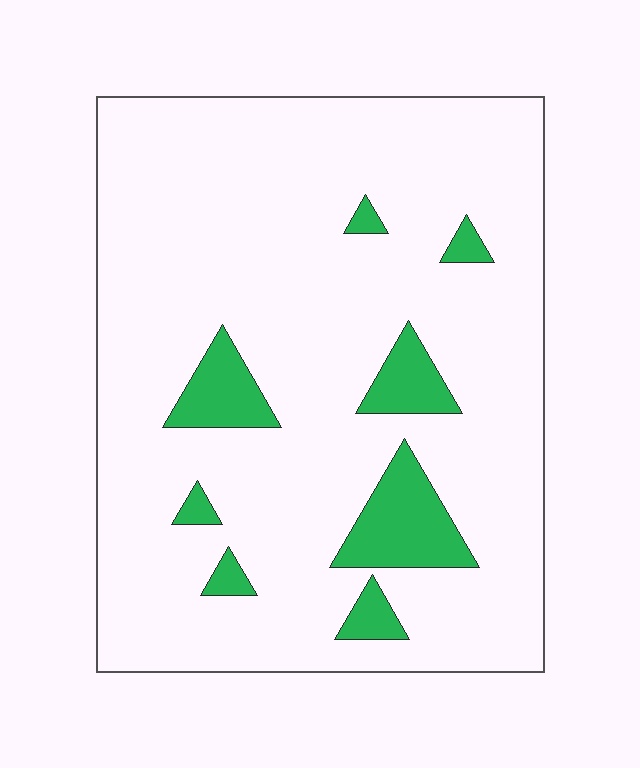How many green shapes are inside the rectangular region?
8.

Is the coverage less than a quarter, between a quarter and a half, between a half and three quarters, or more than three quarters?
Less than a quarter.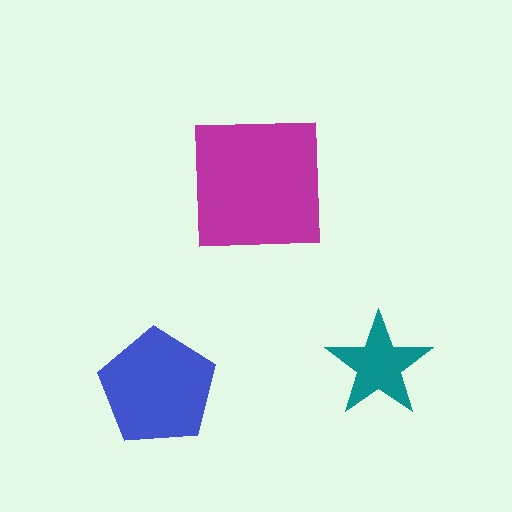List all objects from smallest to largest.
The teal star, the blue pentagon, the magenta square.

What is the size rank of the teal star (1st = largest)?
3rd.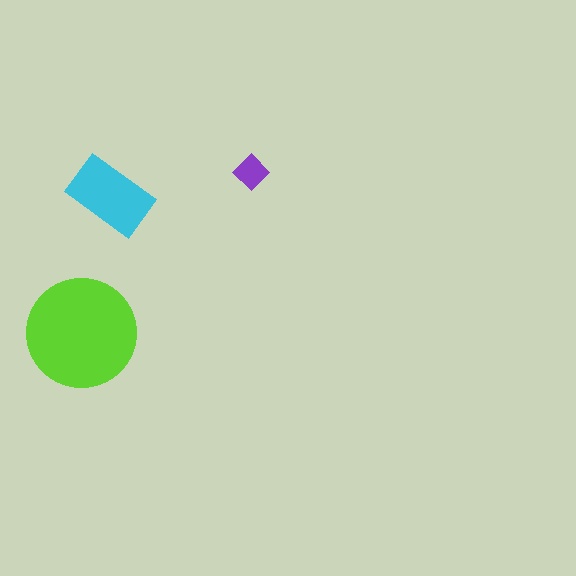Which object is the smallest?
The purple diamond.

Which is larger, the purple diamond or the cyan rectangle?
The cyan rectangle.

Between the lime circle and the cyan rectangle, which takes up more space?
The lime circle.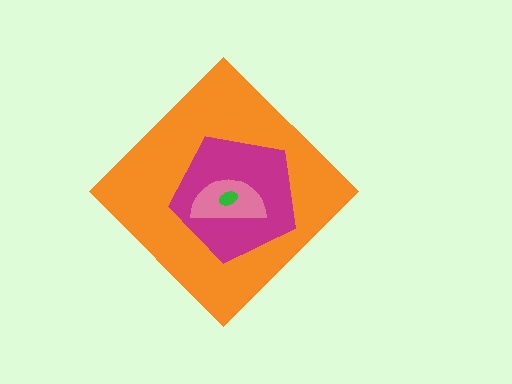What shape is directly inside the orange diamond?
The magenta pentagon.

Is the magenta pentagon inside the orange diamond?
Yes.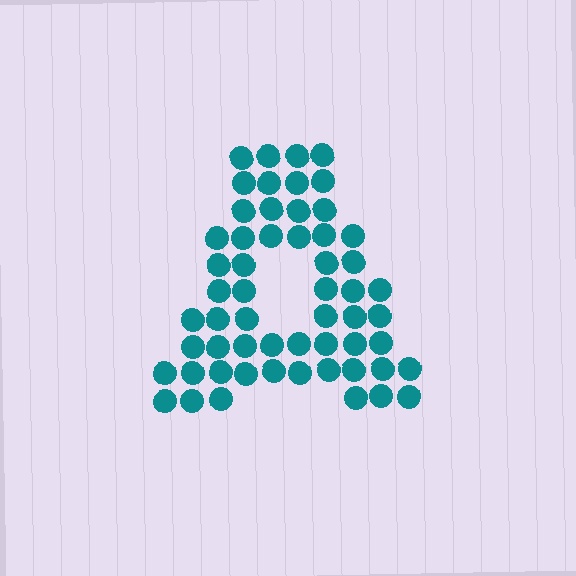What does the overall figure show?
The overall figure shows the letter A.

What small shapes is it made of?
It is made of small circles.